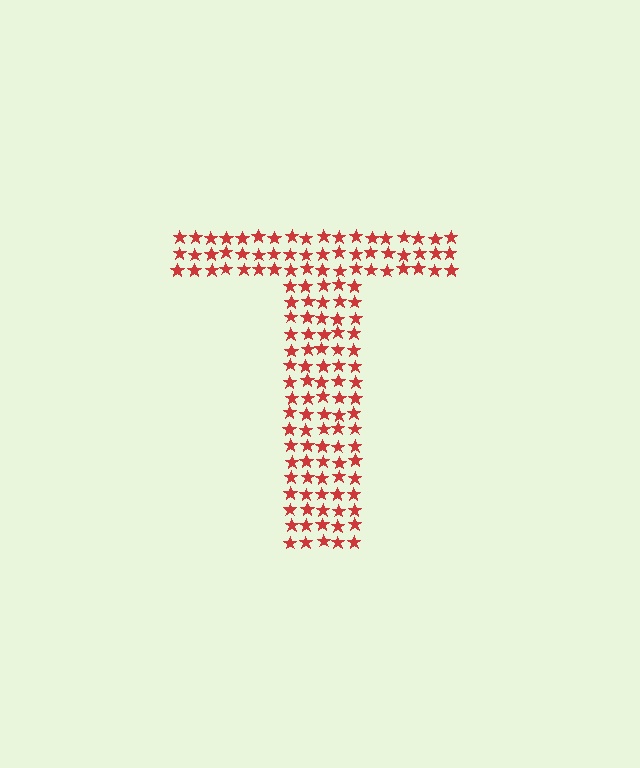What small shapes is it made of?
It is made of small stars.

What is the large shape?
The large shape is the letter T.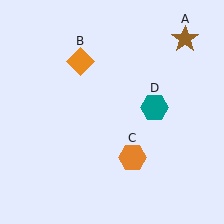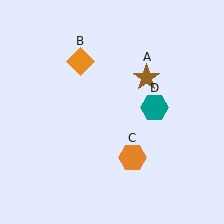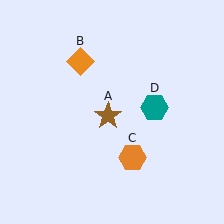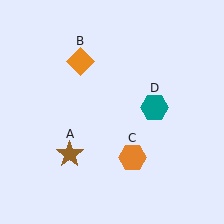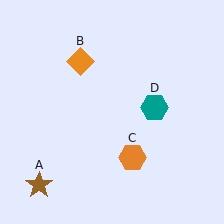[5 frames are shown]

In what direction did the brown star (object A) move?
The brown star (object A) moved down and to the left.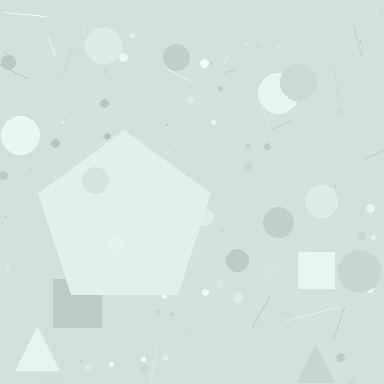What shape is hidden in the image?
A pentagon is hidden in the image.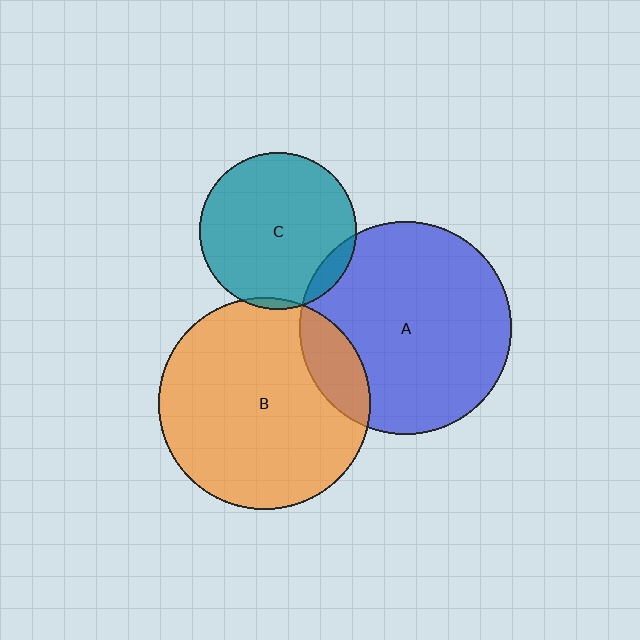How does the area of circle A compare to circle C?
Approximately 1.8 times.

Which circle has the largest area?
Circle B (orange).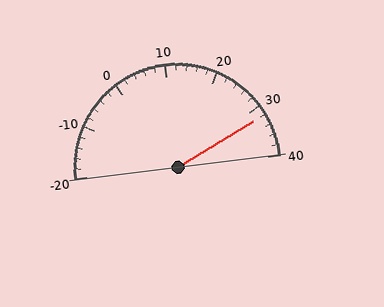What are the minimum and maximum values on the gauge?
The gauge ranges from -20 to 40.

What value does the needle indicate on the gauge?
The needle indicates approximately 32.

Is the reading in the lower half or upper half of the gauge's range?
The reading is in the upper half of the range (-20 to 40).